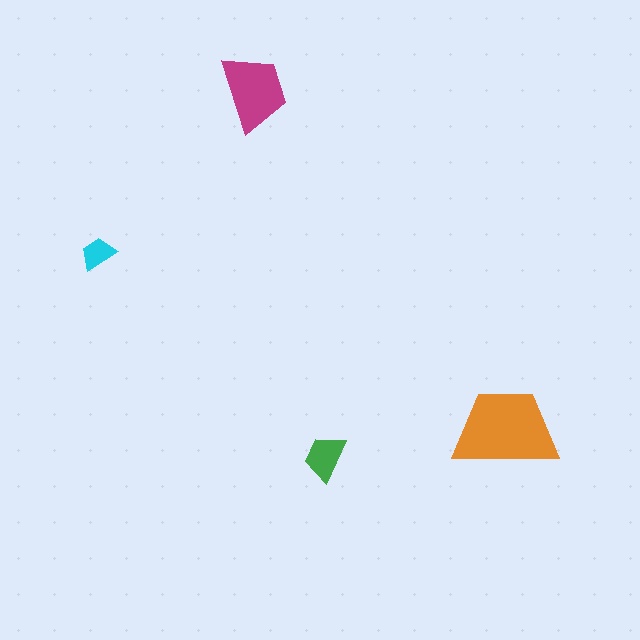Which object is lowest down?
The green trapezoid is bottommost.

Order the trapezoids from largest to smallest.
the orange one, the magenta one, the green one, the cyan one.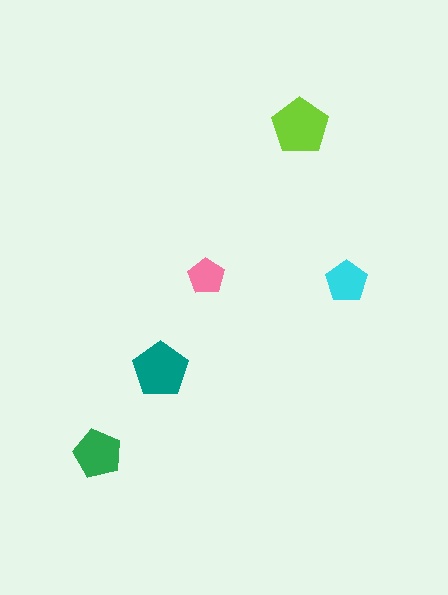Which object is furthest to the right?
The cyan pentagon is rightmost.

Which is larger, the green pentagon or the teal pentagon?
The teal one.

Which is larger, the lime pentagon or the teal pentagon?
The lime one.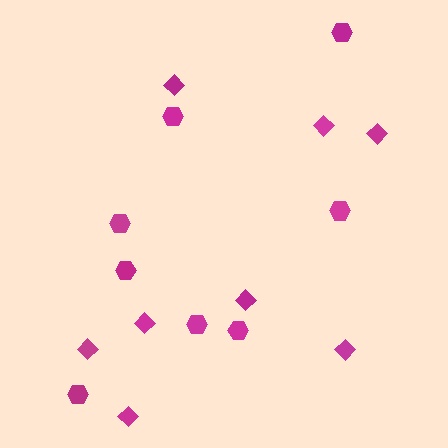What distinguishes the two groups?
There are 2 groups: one group of hexagons (8) and one group of diamonds (8).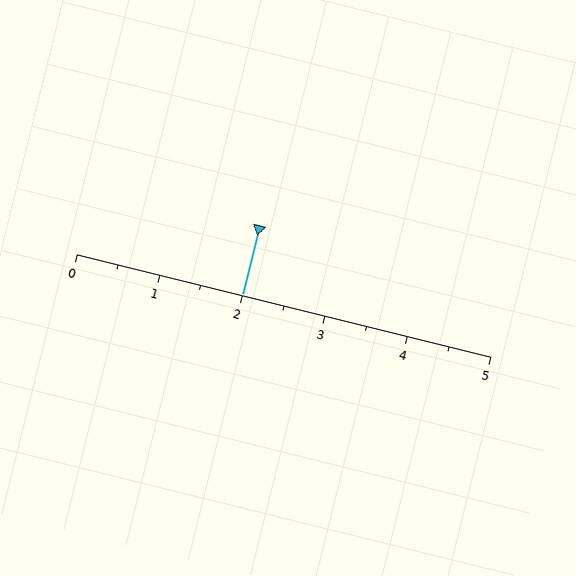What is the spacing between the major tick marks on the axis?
The major ticks are spaced 1 apart.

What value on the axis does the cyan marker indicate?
The marker indicates approximately 2.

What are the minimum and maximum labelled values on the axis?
The axis runs from 0 to 5.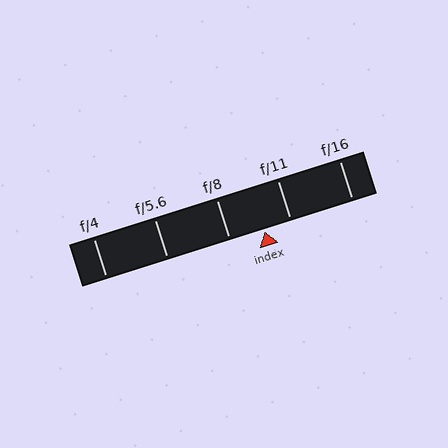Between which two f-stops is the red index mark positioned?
The index mark is between f/8 and f/11.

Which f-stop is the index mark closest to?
The index mark is closest to f/11.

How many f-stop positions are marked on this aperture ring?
There are 5 f-stop positions marked.